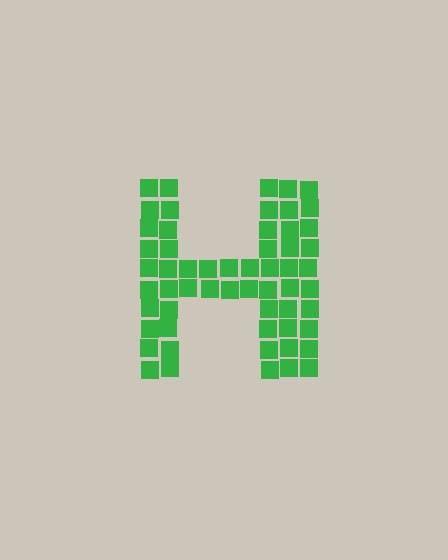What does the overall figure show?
The overall figure shows the letter H.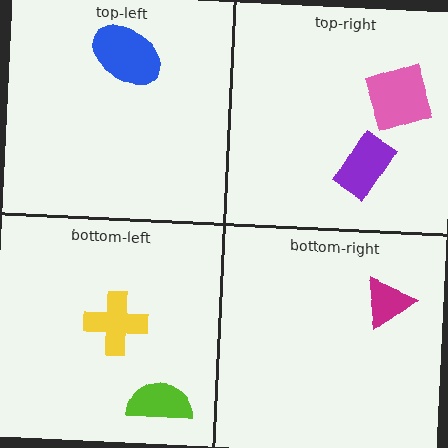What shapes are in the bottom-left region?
The lime semicircle, the yellow cross.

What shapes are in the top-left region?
The blue ellipse.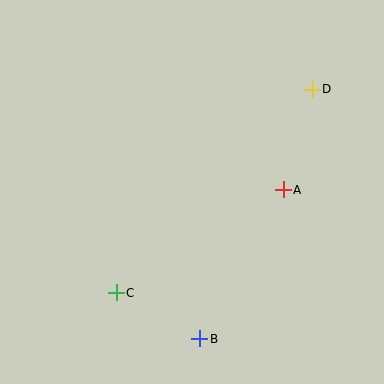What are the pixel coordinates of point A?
Point A is at (283, 190).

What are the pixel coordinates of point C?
Point C is at (116, 293).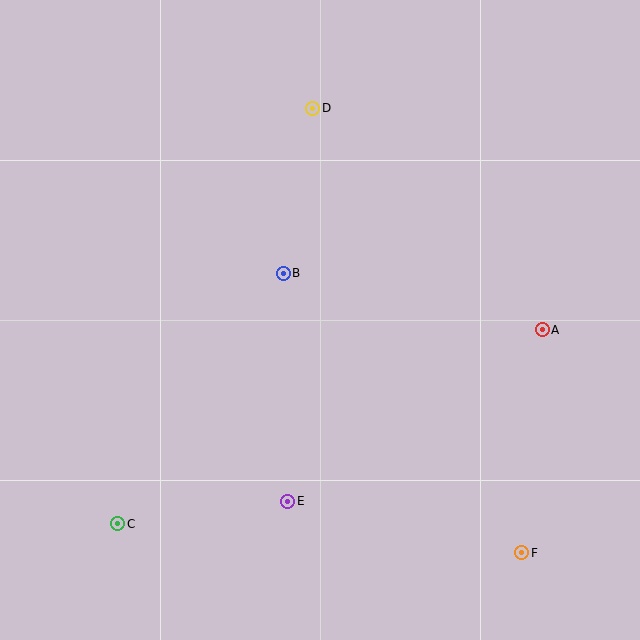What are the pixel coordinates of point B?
Point B is at (283, 273).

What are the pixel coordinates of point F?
Point F is at (522, 553).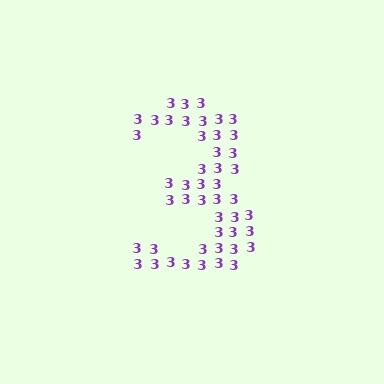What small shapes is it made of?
It is made of small digit 3's.